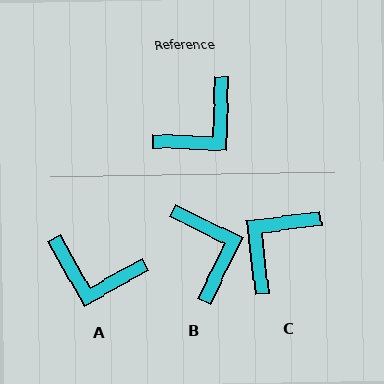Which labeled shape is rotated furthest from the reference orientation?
C, about 171 degrees away.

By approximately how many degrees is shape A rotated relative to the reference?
Approximately 59 degrees clockwise.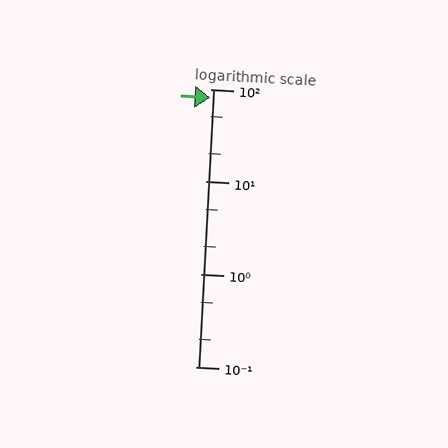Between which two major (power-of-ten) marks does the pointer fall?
The pointer is between 10 and 100.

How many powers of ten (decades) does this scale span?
The scale spans 3 decades, from 0.1 to 100.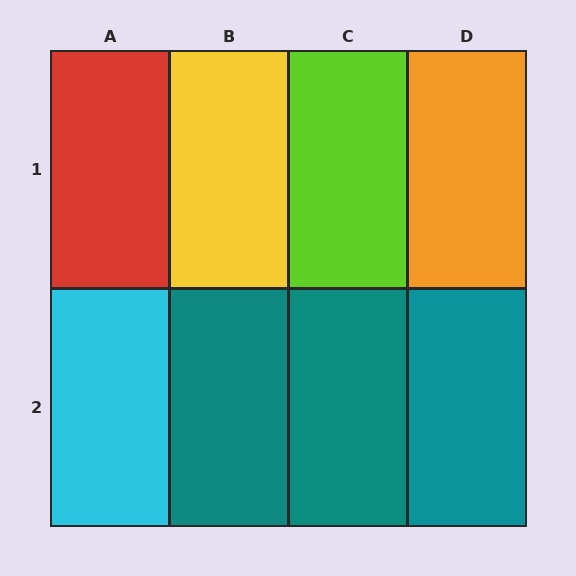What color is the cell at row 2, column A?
Cyan.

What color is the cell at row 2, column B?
Teal.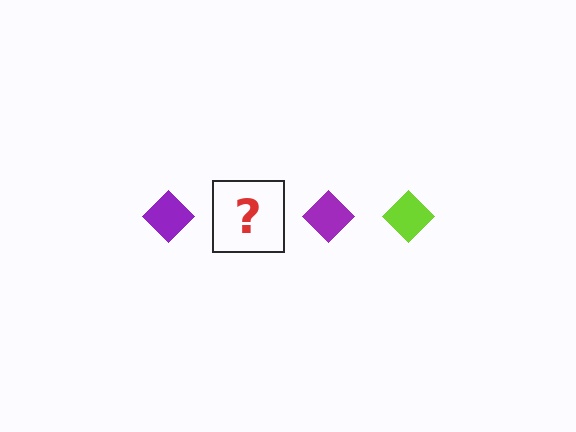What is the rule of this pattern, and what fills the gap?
The rule is that the pattern cycles through purple, lime diamonds. The gap should be filled with a lime diamond.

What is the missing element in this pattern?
The missing element is a lime diamond.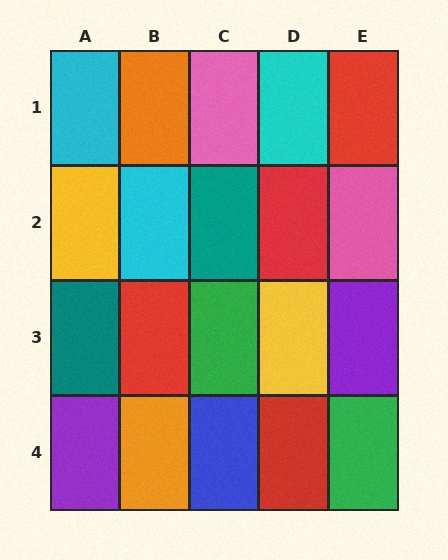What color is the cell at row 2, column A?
Yellow.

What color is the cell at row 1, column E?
Red.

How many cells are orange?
2 cells are orange.